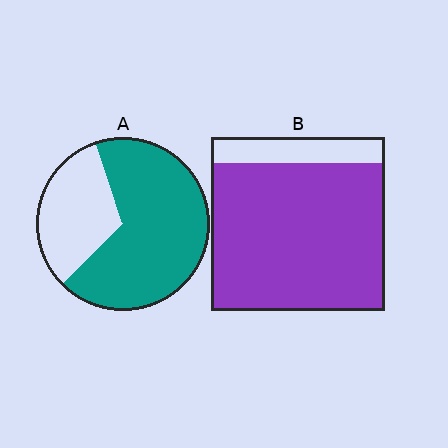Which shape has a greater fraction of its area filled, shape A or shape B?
Shape B.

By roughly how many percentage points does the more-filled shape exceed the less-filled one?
By roughly 15 percentage points (B over A).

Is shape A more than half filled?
Yes.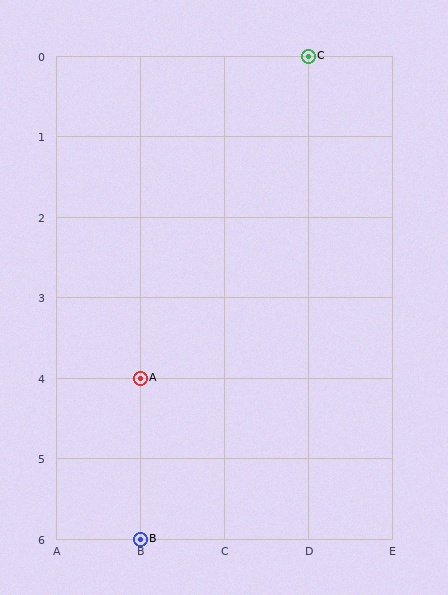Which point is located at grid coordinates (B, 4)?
Point A is at (B, 4).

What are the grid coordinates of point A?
Point A is at grid coordinates (B, 4).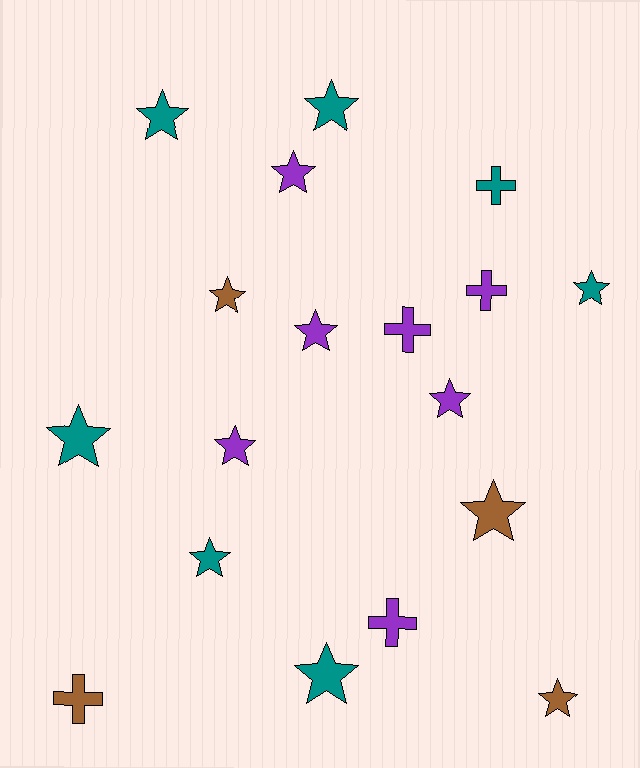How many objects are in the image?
There are 18 objects.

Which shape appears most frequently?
Star, with 13 objects.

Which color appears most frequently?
Purple, with 7 objects.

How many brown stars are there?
There are 3 brown stars.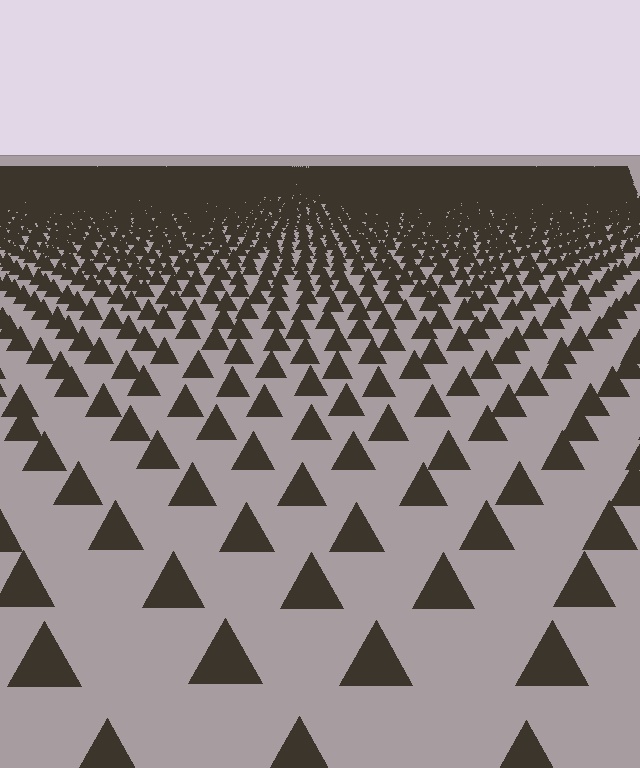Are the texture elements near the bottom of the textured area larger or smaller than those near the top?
Larger. Near the bottom, elements are closer to the viewer and appear at a bigger on-screen size.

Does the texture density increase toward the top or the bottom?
Density increases toward the top.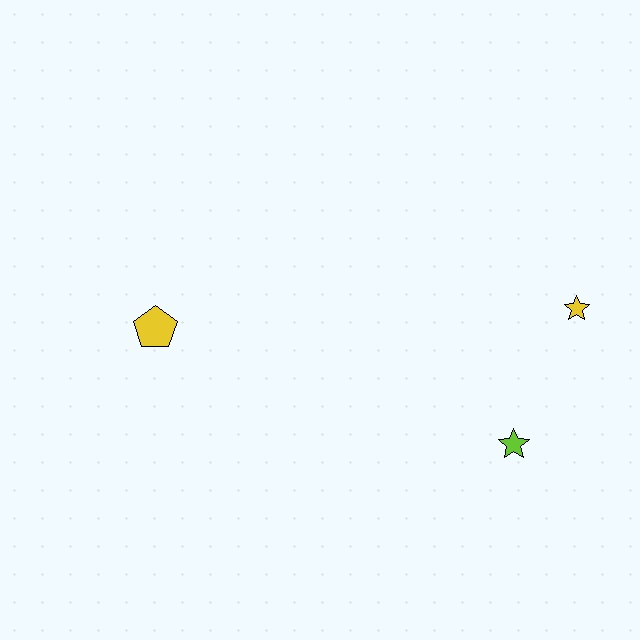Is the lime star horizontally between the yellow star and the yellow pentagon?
Yes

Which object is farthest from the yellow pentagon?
The yellow star is farthest from the yellow pentagon.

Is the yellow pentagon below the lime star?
No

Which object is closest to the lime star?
The yellow star is closest to the lime star.